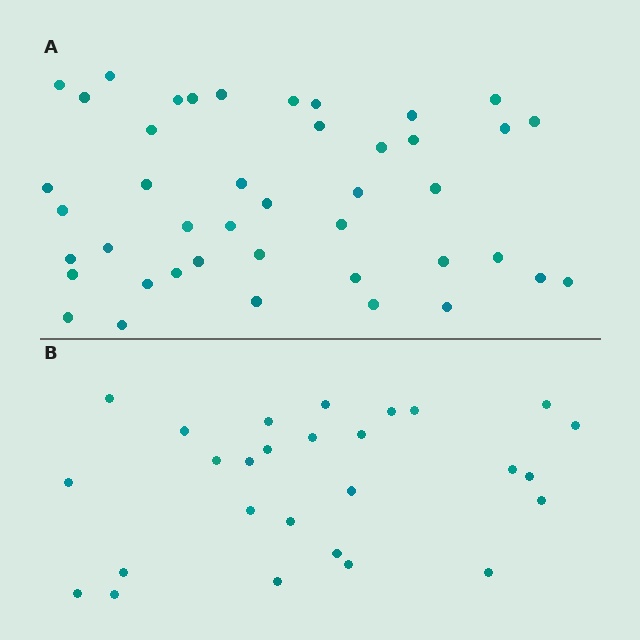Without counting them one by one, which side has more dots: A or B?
Region A (the top region) has more dots.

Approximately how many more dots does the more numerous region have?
Region A has approximately 15 more dots than region B.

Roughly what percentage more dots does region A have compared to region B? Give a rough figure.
About 60% more.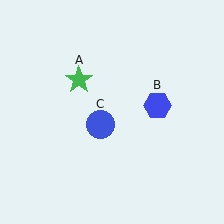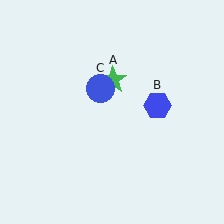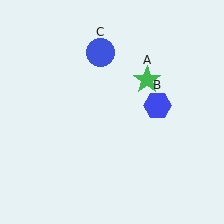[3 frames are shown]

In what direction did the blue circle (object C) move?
The blue circle (object C) moved up.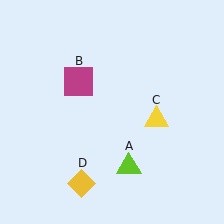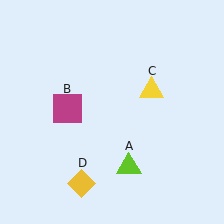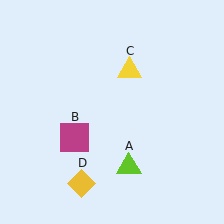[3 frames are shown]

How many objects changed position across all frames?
2 objects changed position: magenta square (object B), yellow triangle (object C).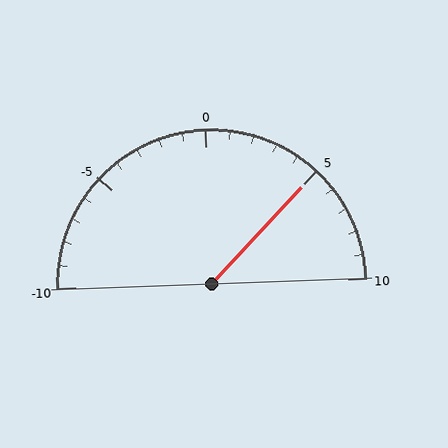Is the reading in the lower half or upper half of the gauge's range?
The reading is in the upper half of the range (-10 to 10).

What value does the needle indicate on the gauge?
The needle indicates approximately 5.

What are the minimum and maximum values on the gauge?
The gauge ranges from -10 to 10.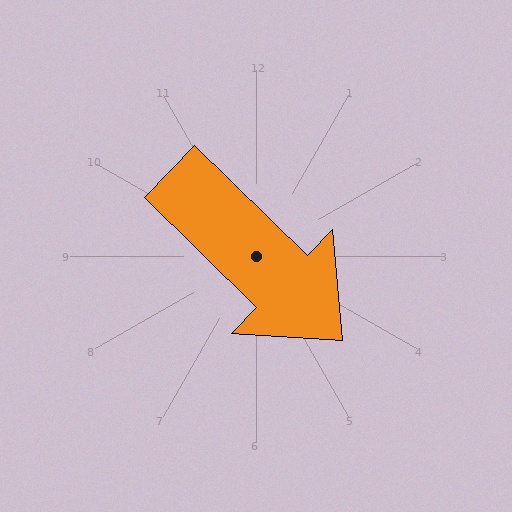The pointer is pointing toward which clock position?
Roughly 4 o'clock.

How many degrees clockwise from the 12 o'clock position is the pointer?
Approximately 134 degrees.